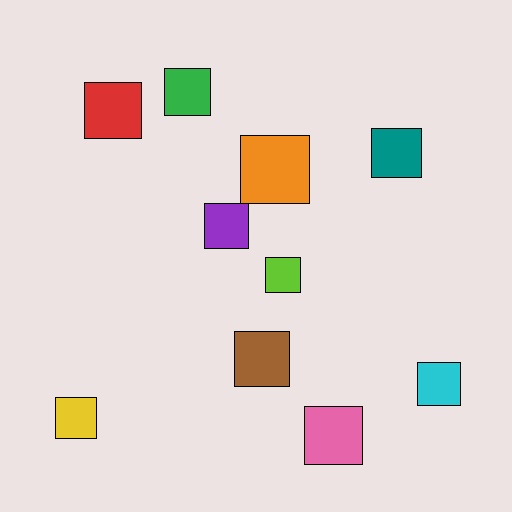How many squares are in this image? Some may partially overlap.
There are 10 squares.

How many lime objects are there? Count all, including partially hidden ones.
There is 1 lime object.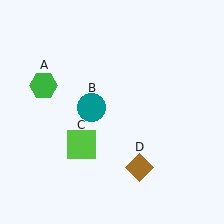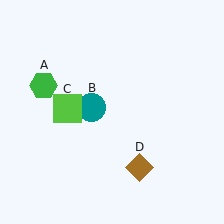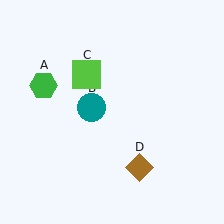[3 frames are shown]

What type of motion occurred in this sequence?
The lime square (object C) rotated clockwise around the center of the scene.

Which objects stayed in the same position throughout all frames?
Green hexagon (object A) and teal circle (object B) and brown diamond (object D) remained stationary.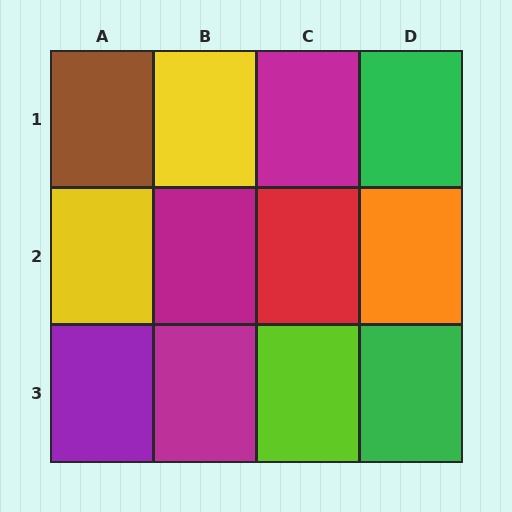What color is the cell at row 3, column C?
Lime.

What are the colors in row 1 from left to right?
Brown, yellow, magenta, green.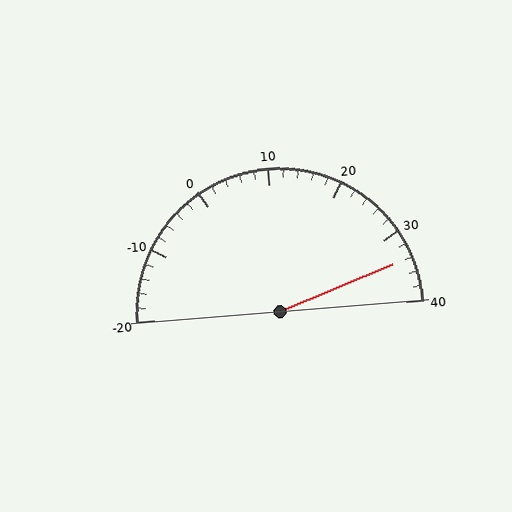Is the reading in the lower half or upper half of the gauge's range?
The reading is in the upper half of the range (-20 to 40).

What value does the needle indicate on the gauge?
The needle indicates approximately 34.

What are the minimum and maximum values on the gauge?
The gauge ranges from -20 to 40.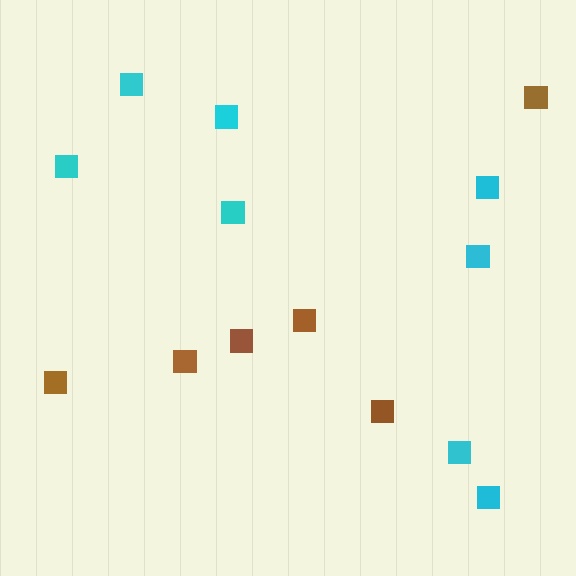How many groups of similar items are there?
There are 2 groups: one group of brown squares (6) and one group of cyan squares (8).